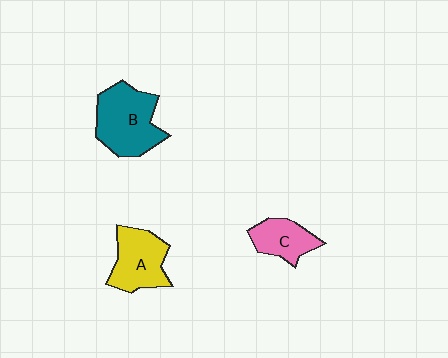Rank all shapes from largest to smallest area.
From largest to smallest: B (teal), A (yellow), C (pink).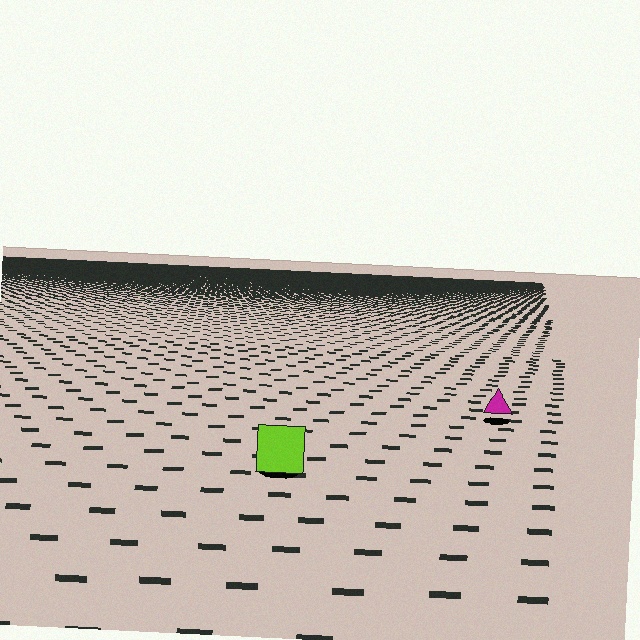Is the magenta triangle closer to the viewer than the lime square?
No. The lime square is closer — you can tell from the texture gradient: the ground texture is coarser near it.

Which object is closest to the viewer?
The lime square is closest. The texture marks near it are larger and more spread out.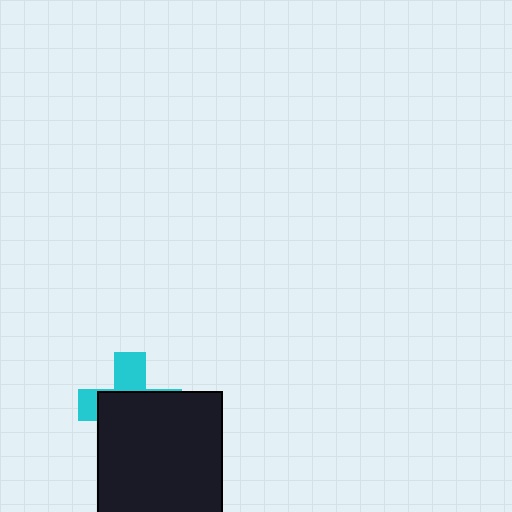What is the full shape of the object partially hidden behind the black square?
The partially hidden object is a cyan cross.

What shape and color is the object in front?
The object in front is a black square.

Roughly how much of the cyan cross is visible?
A small part of it is visible (roughly 36%).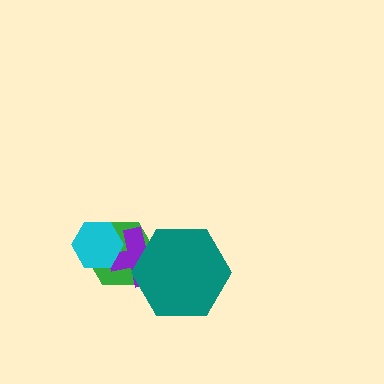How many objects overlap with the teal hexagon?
2 objects overlap with the teal hexagon.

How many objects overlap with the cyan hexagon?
2 objects overlap with the cyan hexagon.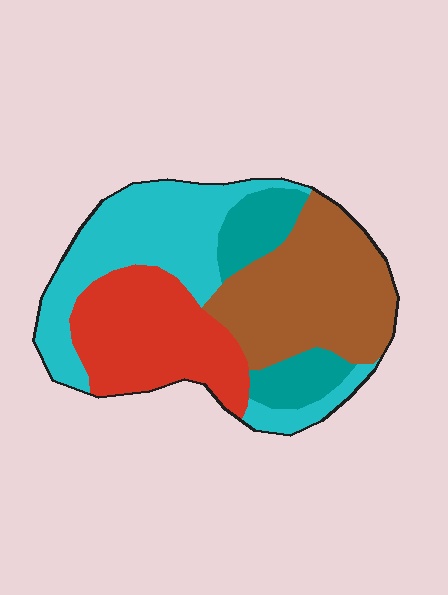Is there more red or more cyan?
Cyan.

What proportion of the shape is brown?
Brown takes up about one third (1/3) of the shape.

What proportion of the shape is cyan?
Cyan takes up about one third (1/3) of the shape.